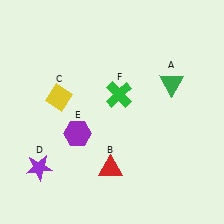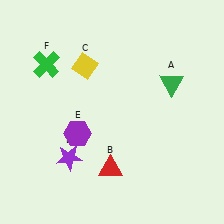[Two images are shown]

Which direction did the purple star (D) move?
The purple star (D) moved right.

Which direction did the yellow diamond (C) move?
The yellow diamond (C) moved up.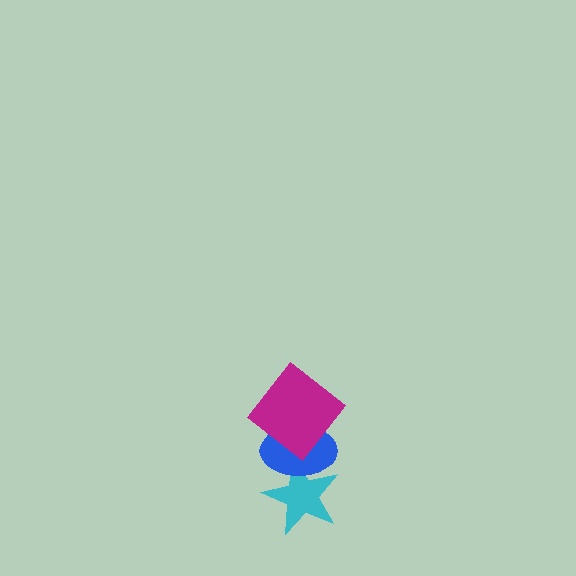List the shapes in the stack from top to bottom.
From top to bottom: the magenta diamond, the blue ellipse, the cyan star.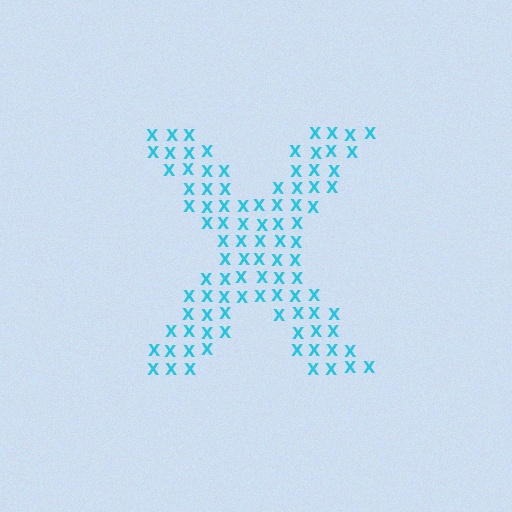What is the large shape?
The large shape is the letter X.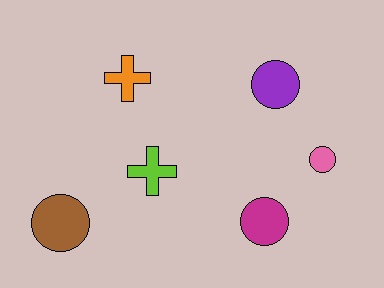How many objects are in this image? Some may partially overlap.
There are 6 objects.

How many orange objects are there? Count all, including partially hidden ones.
There is 1 orange object.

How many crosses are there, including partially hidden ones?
There are 2 crosses.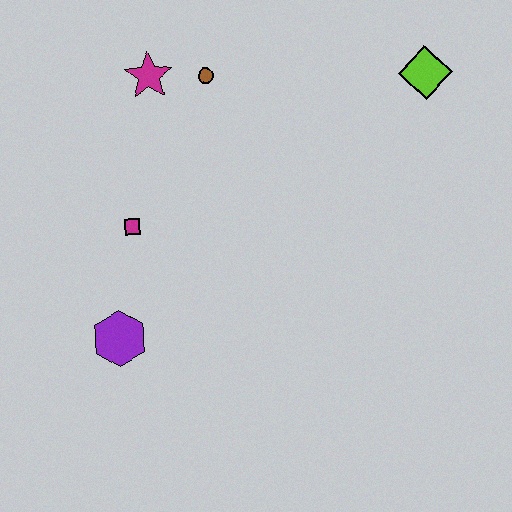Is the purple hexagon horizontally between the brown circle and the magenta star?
No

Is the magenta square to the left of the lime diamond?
Yes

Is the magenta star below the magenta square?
No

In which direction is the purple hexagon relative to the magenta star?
The purple hexagon is below the magenta star.